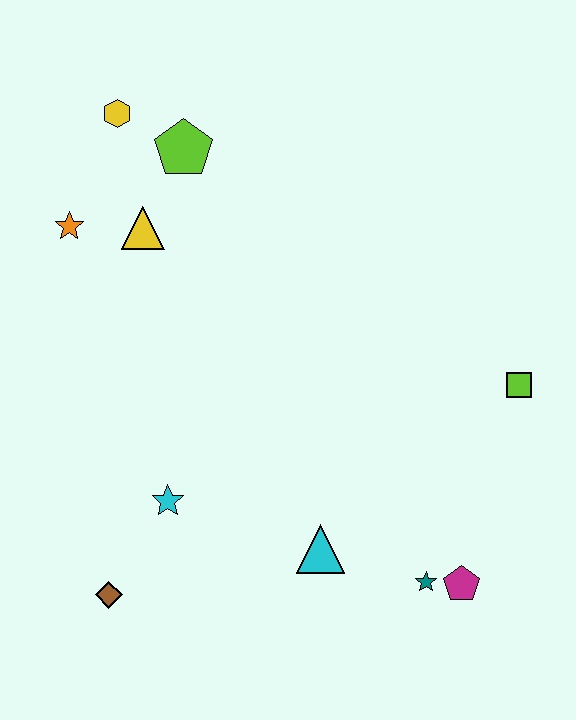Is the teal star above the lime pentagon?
No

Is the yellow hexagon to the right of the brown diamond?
Yes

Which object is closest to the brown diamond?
The cyan star is closest to the brown diamond.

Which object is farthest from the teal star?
The yellow hexagon is farthest from the teal star.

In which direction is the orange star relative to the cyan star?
The orange star is above the cyan star.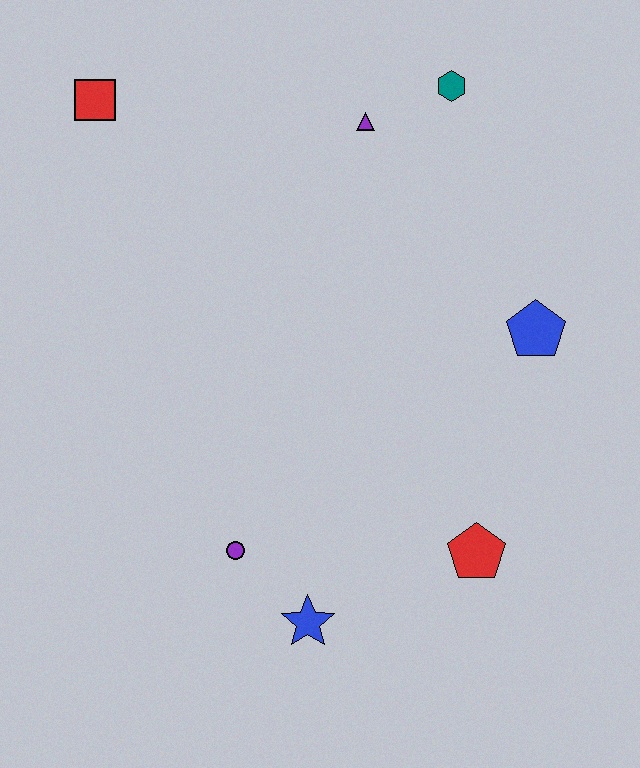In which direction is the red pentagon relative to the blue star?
The red pentagon is to the right of the blue star.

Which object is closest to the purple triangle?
The teal hexagon is closest to the purple triangle.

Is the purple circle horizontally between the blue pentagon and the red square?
Yes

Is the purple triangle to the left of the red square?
No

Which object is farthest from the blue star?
The red square is farthest from the blue star.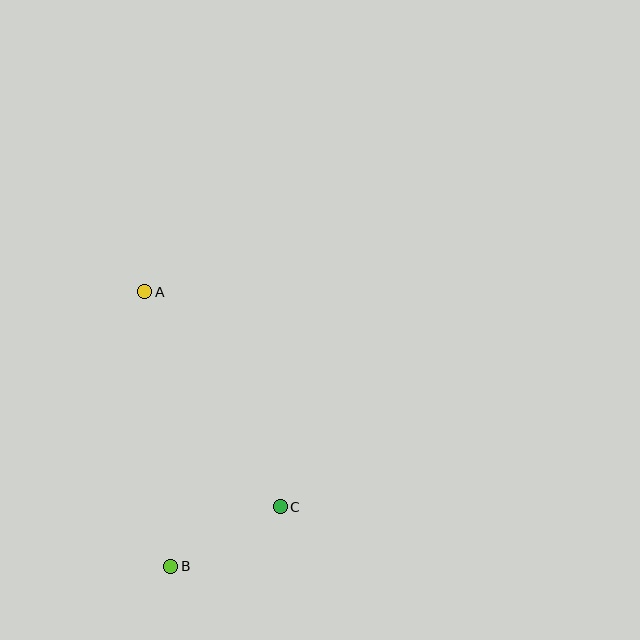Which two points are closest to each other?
Points B and C are closest to each other.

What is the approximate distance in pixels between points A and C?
The distance between A and C is approximately 254 pixels.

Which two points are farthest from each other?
Points A and B are farthest from each other.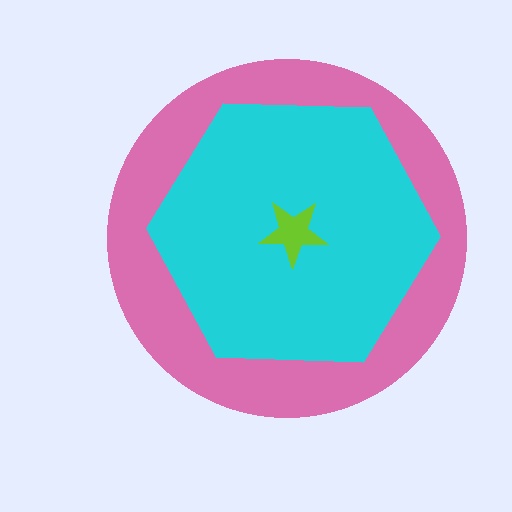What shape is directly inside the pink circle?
The cyan hexagon.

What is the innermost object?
The lime star.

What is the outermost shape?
The pink circle.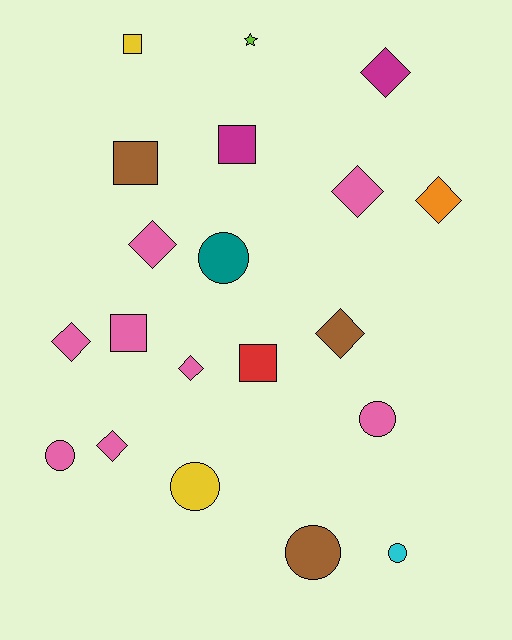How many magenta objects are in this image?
There are 2 magenta objects.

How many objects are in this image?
There are 20 objects.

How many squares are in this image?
There are 5 squares.